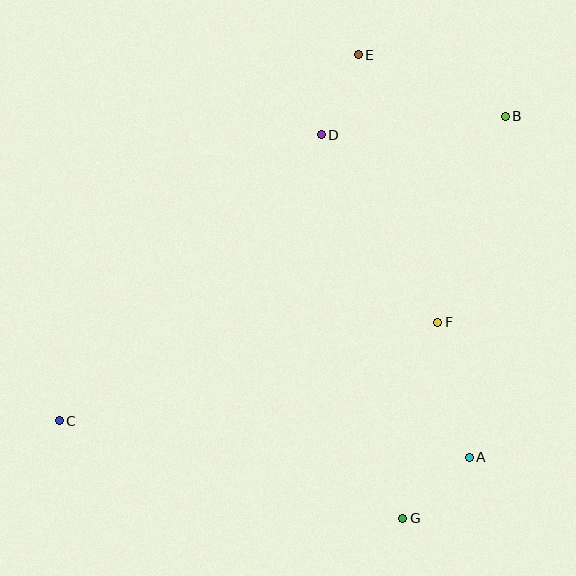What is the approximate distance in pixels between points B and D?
The distance between B and D is approximately 185 pixels.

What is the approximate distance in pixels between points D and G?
The distance between D and G is approximately 392 pixels.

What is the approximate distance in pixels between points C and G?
The distance between C and G is approximately 357 pixels.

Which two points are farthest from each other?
Points B and C are farthest from each other.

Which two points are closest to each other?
Points D and E are closest to each other.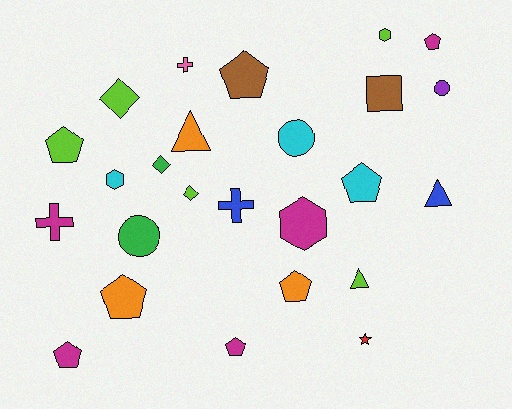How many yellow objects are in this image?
There are no yellow objects.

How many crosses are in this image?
There are 3 crosses.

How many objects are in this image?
There are 25 objects.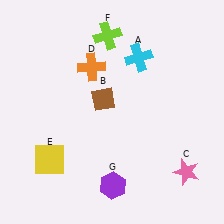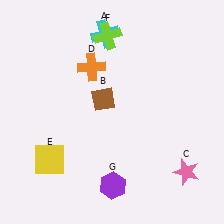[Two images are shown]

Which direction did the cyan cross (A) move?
The cyan cross (A) moved left.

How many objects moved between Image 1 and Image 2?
1 object moved between the two images.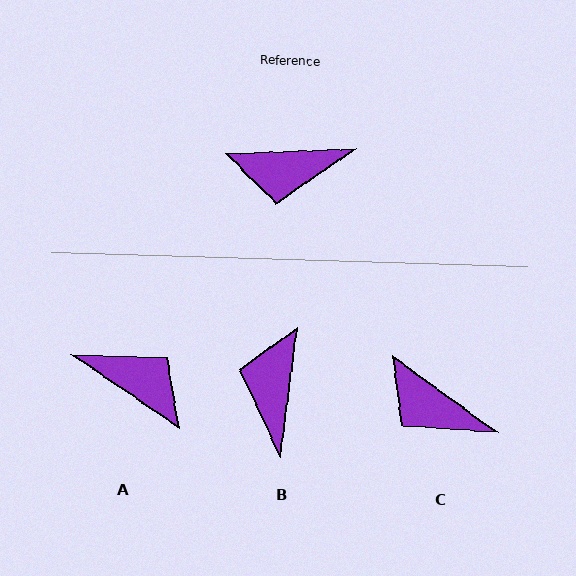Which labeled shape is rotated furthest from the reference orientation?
A, about 144 degrees away.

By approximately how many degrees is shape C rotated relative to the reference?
Approximately 38 degrees clockwise.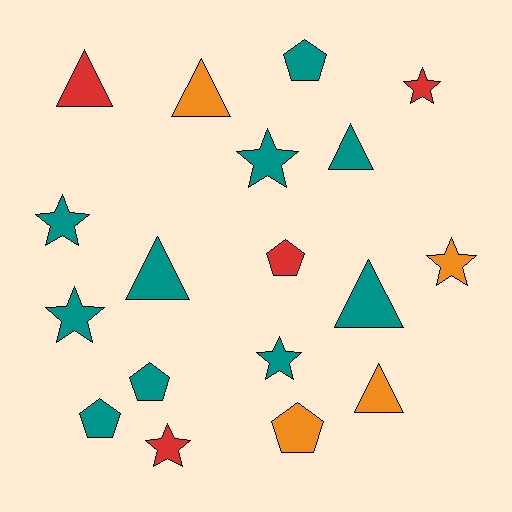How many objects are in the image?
There are 18 objects.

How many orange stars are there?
There is 1 orange star.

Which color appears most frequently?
Teal, with 10 objects.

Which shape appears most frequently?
Star, with 7 objects.